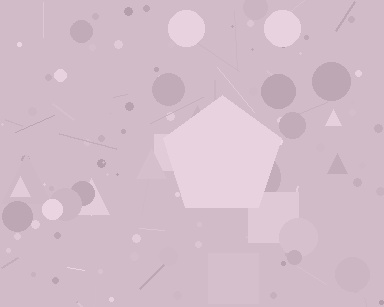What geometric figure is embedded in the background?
A pentagon is embedded in the background.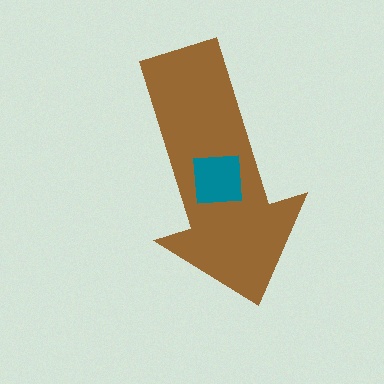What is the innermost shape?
The teal square.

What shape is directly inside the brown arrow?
The teal square.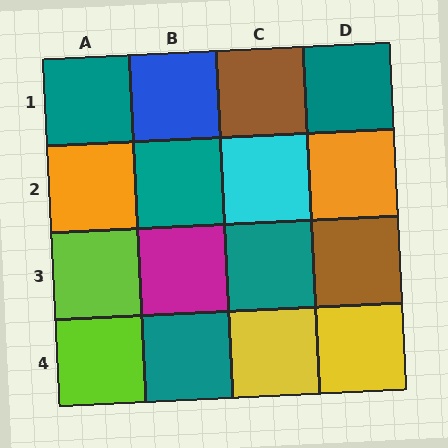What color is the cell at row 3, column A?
Lime.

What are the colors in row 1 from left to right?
Teal, blue, brown, teal.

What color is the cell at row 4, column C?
Yellow.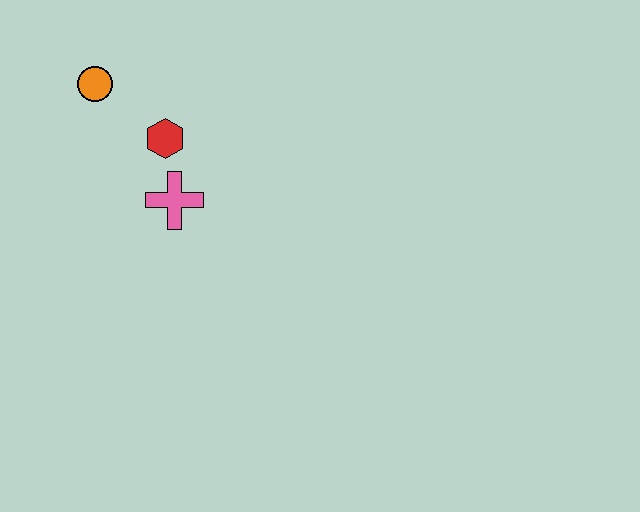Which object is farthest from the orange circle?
The pink cross is farthest from the orange circle.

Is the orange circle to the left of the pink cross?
Yes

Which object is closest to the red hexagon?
The pink cross is closest to the red hexagon.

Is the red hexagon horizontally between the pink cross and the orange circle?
Yes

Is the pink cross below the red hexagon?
Yes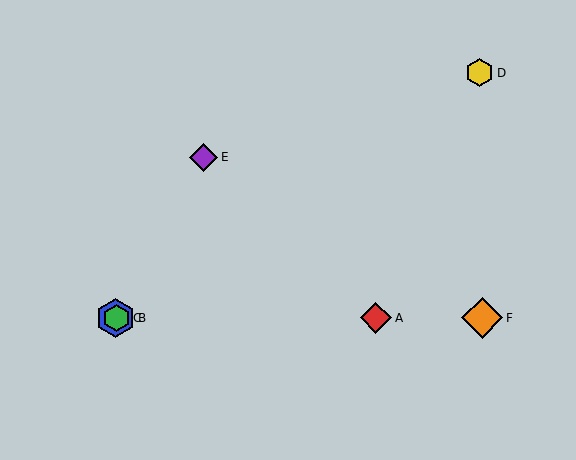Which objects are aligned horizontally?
Objects A, B, C, F are aligned horizontally.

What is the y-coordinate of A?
Object A is at y≈318.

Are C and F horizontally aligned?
Yes, both are at y≈318.